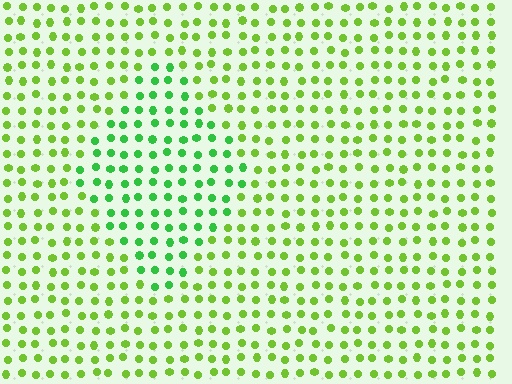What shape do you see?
I see a diamond.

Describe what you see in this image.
The image is filled with small lime elements in a uniform arrangement. A diamond-shaped region is visible where the elements are tinted to a slightly different hue, forming a subtle color boundary.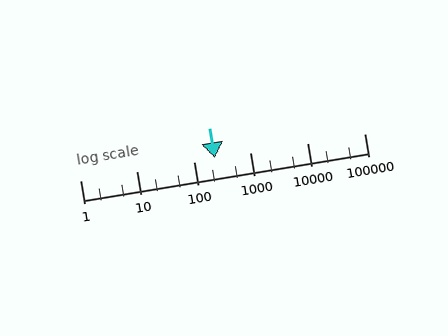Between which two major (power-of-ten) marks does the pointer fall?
The pointer is between 100 and 1000.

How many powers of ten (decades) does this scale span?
The scale spans 5 decades, from 1 to 100000.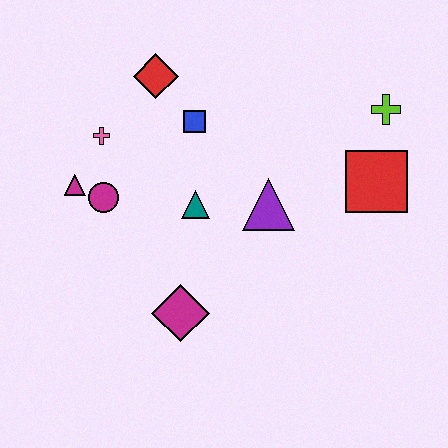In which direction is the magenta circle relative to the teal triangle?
The magenta circle is to the left of the teal triangle.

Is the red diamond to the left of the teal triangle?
Yes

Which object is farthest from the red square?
The magenta triangle is farthest from the red square.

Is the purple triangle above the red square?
No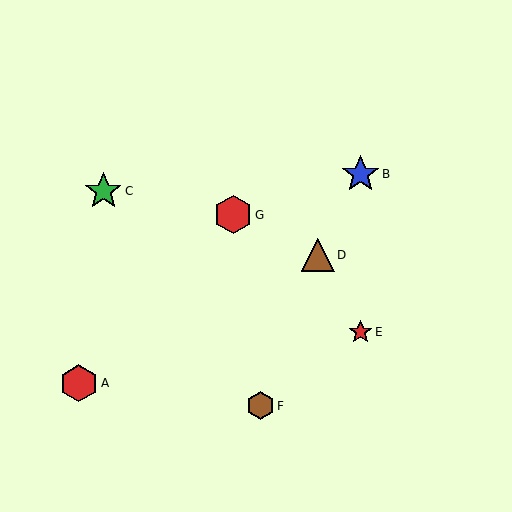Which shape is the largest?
The red hexagon (labeled G) is the largest.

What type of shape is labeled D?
Shape D is a brown triangle.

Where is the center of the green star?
The center of the green star is at (103, 191).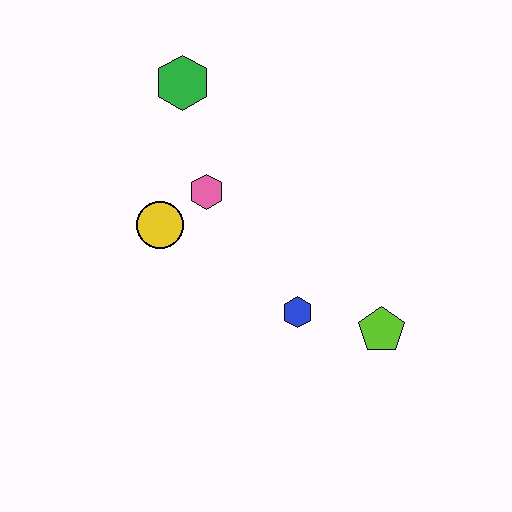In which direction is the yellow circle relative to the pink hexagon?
The yellow circle is to the left of the pink hexagon.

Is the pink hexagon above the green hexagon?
No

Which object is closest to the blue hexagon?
The lime pentagon is closest to the blue hexagon.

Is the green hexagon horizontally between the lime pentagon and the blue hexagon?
No